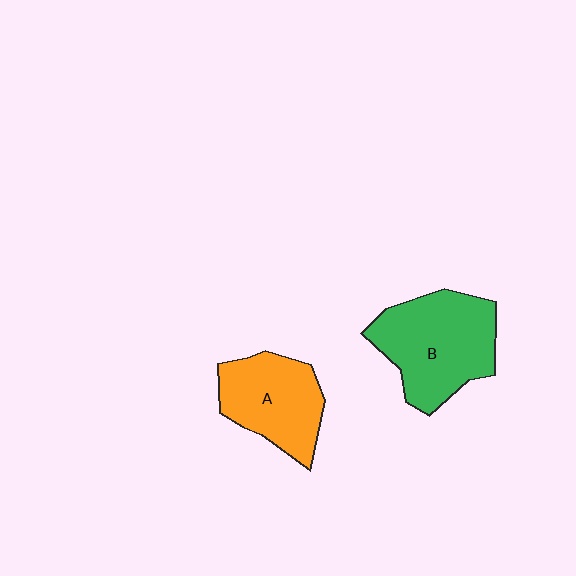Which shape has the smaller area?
Shape A (orange).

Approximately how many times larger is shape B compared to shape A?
Approximately 1.3 times.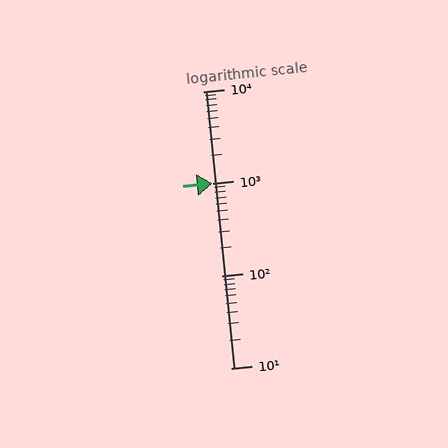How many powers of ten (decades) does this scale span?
The scale spans 3 decades, from 10 to 10000.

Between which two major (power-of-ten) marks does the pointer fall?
The pointer is between 1000 and 10000.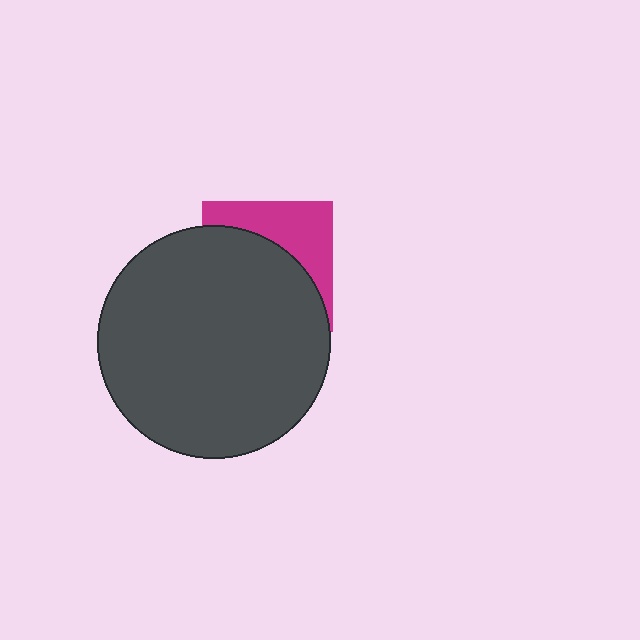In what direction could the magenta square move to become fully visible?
The magenta square could move up. That would shift it out from behind the dark gray circle entirely.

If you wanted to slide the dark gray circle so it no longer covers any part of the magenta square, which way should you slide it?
Slide it down — that is the most direct way to separate the two shapes.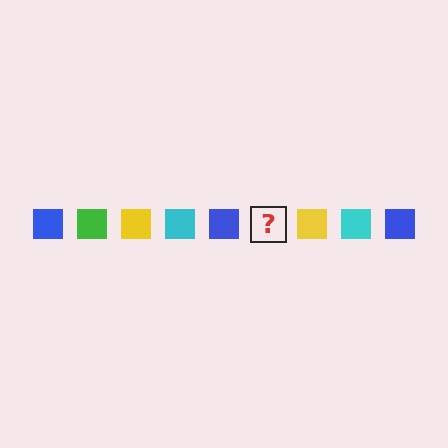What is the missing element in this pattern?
The missing element is a green square.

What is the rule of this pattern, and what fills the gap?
The rule is that the pattern cycles through blue, green, yellow, cyan squares. The gap should be filled with a green square.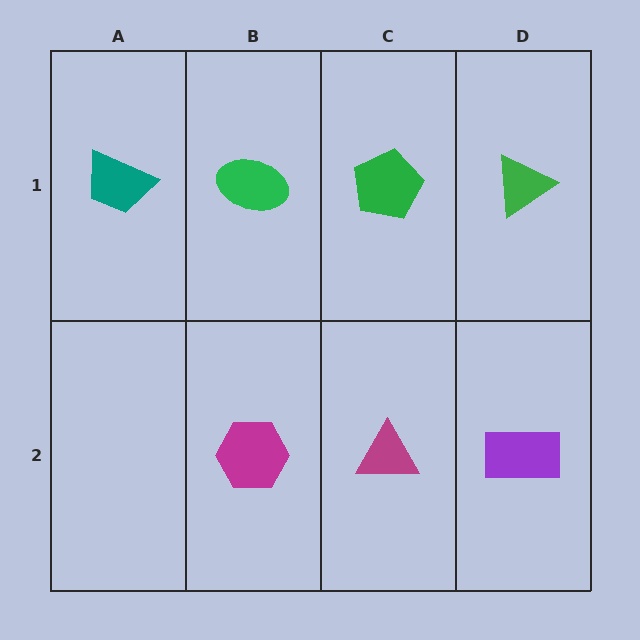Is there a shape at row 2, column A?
No, that cell is empty.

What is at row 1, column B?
A green ellipse.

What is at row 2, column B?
A magenta hexagon.